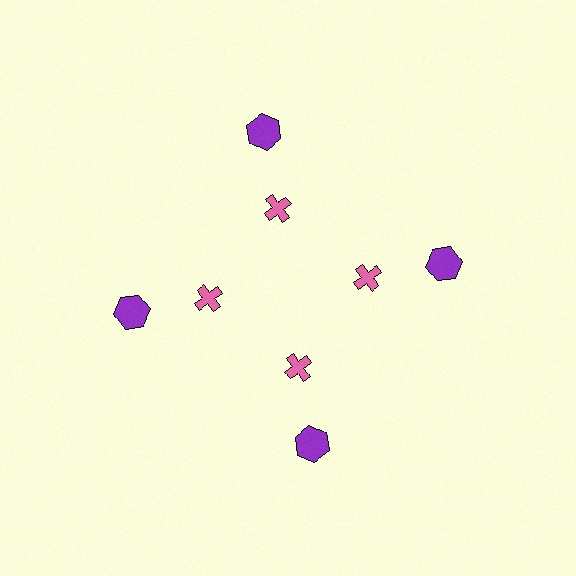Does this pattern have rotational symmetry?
Yes, this pattern has 4-fold rotational symmetry. It looks the same after rotating 90 degrees around the center.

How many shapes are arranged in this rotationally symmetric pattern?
There are 8 shapes, arranged in 4 groups of 2.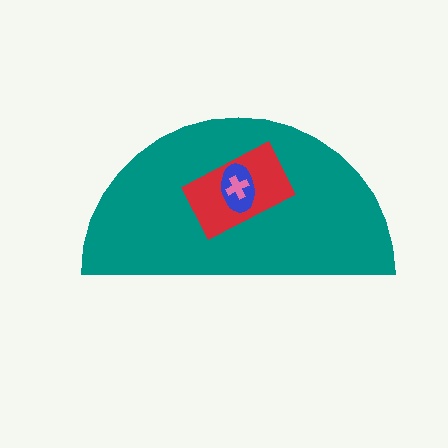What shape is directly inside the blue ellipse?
The pink cross.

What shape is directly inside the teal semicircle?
The red rectangle.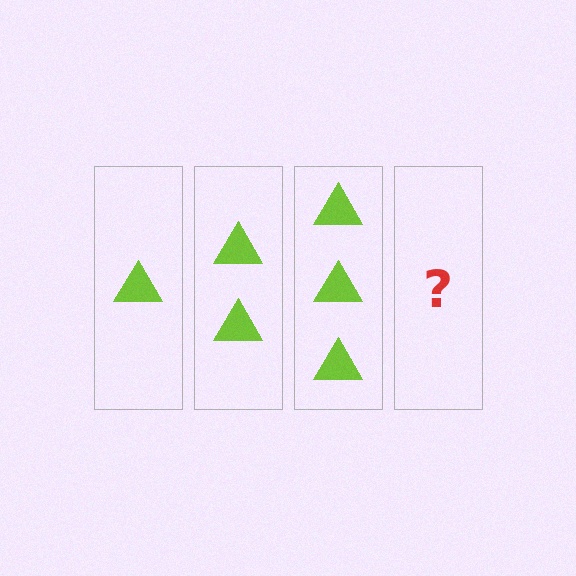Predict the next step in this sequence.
The next step is 4 triangles.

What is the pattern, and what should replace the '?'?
The pattern is that each step adds one more triangle. The '?' should be 4 triangles.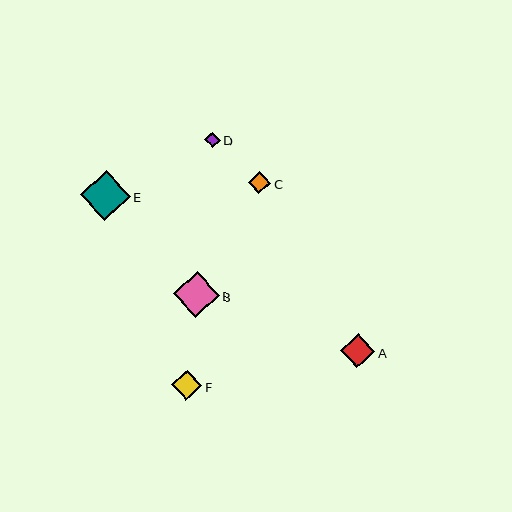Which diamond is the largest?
Diamond E is the largest with a size of approximately 50 pixels.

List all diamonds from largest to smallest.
From largest to smallest: E, B, A, F, C, D.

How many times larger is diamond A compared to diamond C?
Diamond A is approximately 1.6 times the size of diamond C.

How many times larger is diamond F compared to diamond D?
Diamond F is approximately 1.9 times the size of diamond D.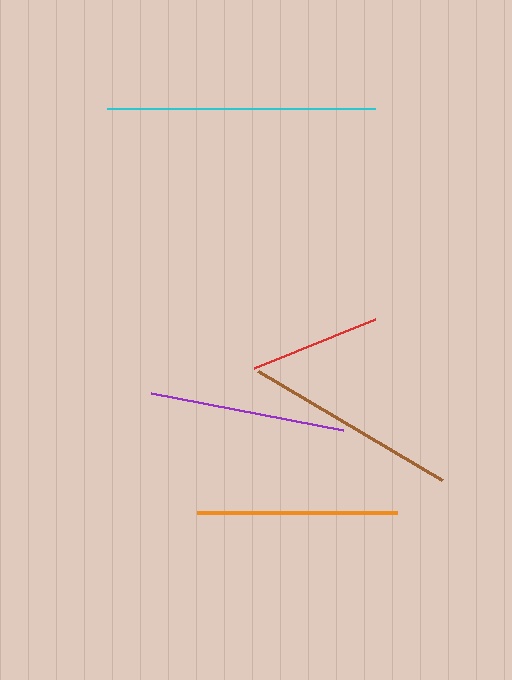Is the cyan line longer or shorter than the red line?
The cyan line is longer than the red line.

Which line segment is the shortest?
The red line is the shortest at approximately 131 pixels.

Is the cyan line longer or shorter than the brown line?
The cyan line is longer than the brown line.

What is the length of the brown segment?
The brown segment is approximately 213 pixels long.